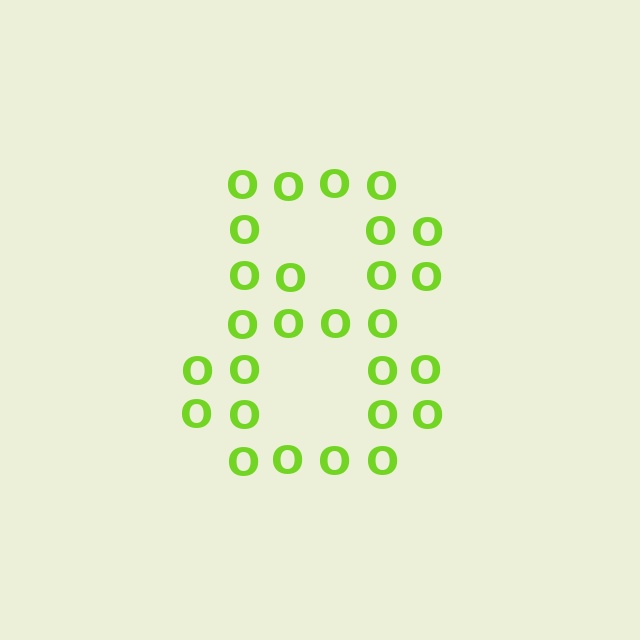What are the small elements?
The small elements are letter O's.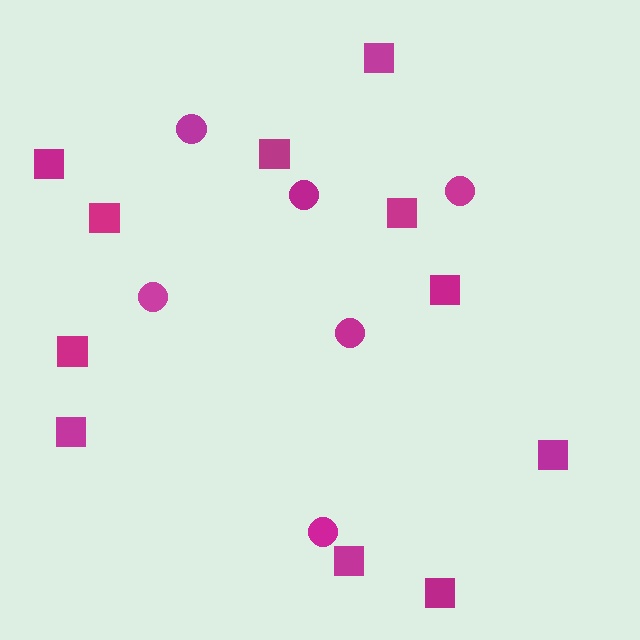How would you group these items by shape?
There are 2 groups: one group of circles (6) and one group of squares (11).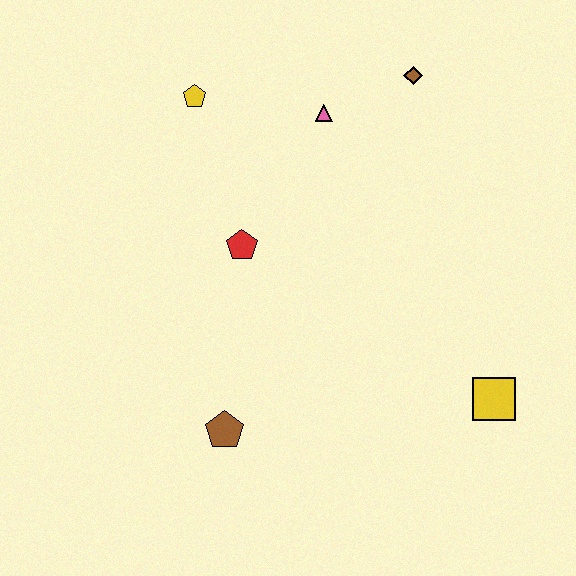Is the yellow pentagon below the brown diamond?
Yes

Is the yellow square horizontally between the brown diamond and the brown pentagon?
No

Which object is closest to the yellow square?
The brown pentagon is closest to the yellow square.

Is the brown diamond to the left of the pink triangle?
No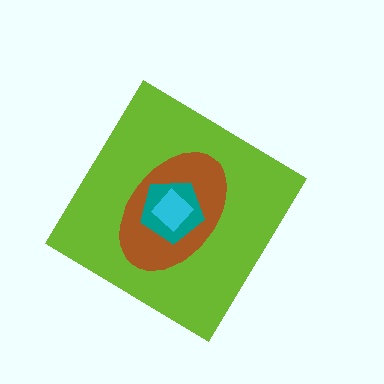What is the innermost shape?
The cyan diamond.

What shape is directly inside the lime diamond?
The brown ellipse.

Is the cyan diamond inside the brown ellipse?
Yes.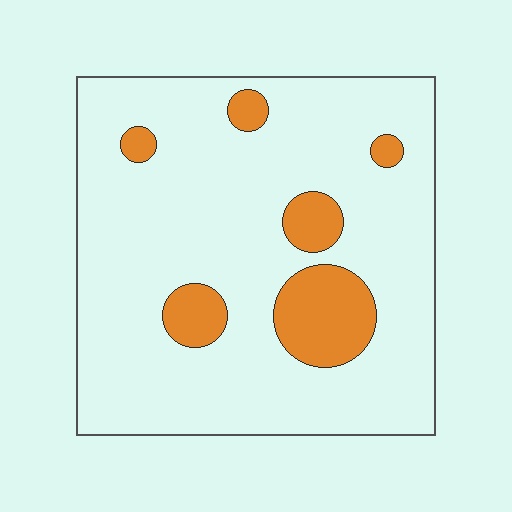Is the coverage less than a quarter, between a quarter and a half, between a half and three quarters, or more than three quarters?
Less than a quarter.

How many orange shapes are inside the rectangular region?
6.